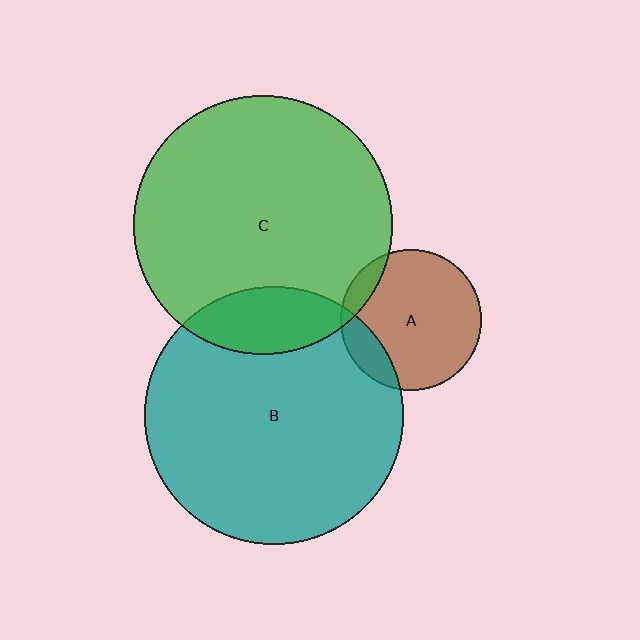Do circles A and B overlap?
Yes.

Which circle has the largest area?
Circle B (teal).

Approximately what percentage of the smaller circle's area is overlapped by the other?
Approximately 15%.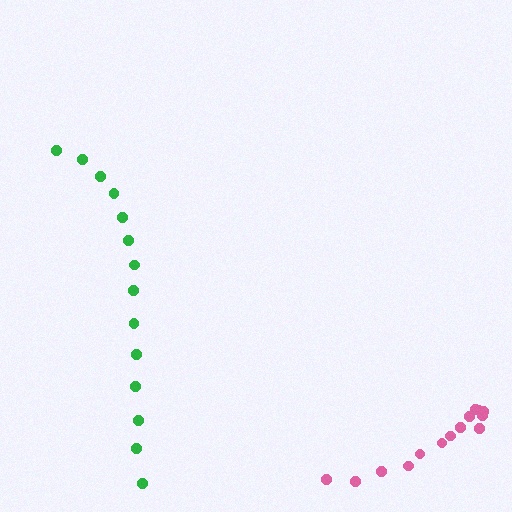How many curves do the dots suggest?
There are 2 distinct paths.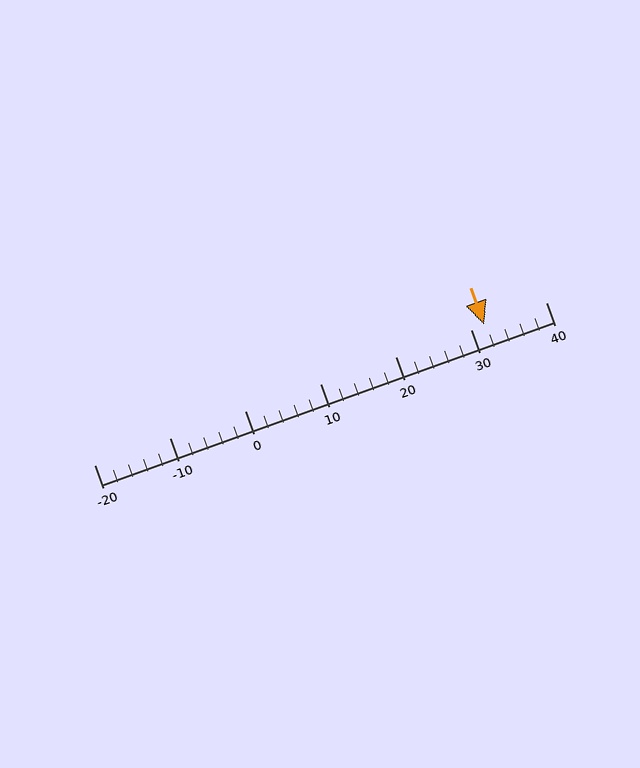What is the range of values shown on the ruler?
The ruler shows values from -20 to 40.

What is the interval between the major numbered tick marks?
The major tick marks are spaced 10 units apart.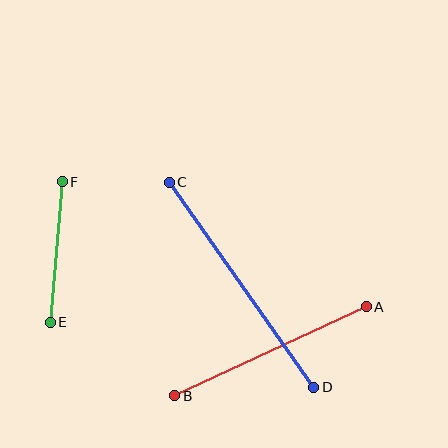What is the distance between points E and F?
The distance is approximately 141 pixels.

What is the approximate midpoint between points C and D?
The midpoint is at approximately (242, 285) pixels.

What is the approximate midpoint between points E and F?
The midpoint is at approximately (56, 252) pixels.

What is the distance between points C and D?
The distance is approximately 251 pixels.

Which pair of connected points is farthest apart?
Points C and D are farthest apart.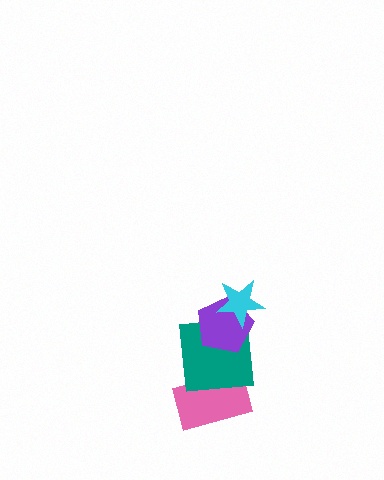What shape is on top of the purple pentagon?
The cyan star is on top of the purple pentagon.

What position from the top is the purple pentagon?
The purple pentagon is 2nd from the top.